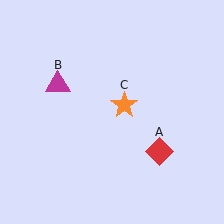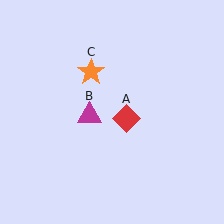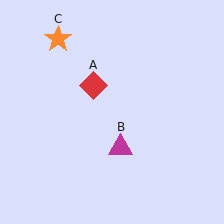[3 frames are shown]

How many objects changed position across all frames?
3 objects changed position: red diamond (object A), magenta triangle (object B), orange star (object C).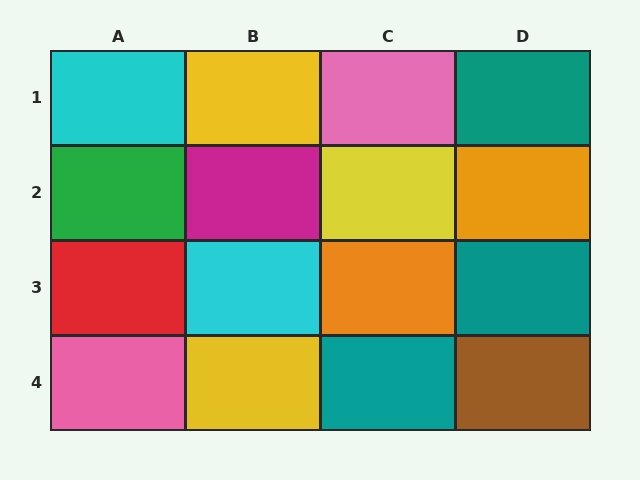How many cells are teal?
3 cells are teal.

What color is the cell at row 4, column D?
Brown.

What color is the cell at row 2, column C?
Yellow.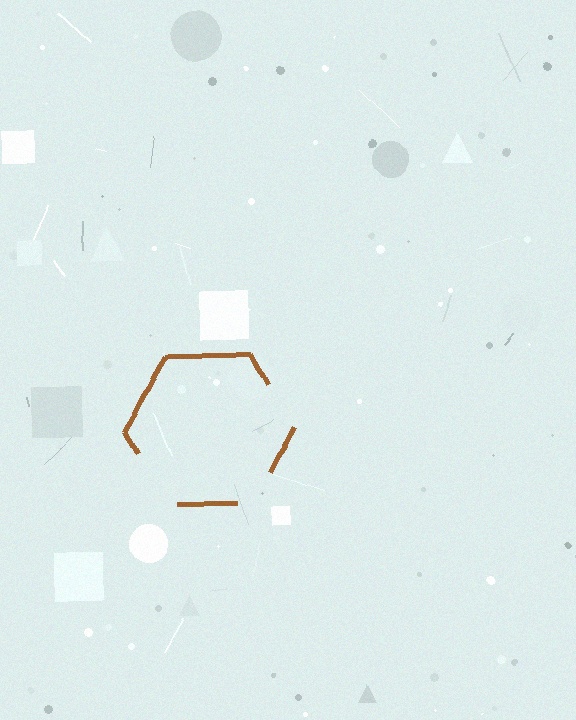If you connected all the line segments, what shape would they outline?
They would outline a hexagon.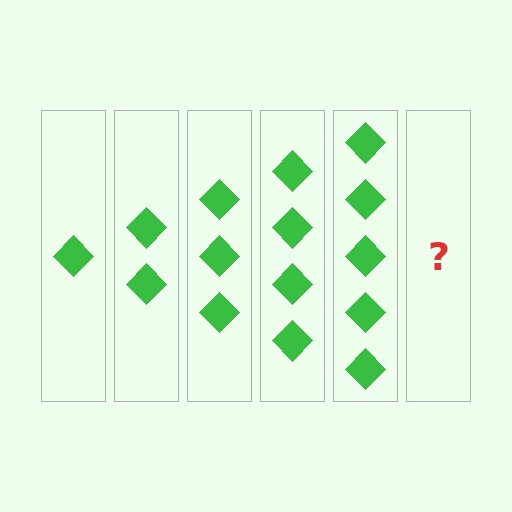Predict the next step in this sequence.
The next step is 6 diamonds.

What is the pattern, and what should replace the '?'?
The pattern is that each step adds one more diamond. The '?' should be 6 diamonds.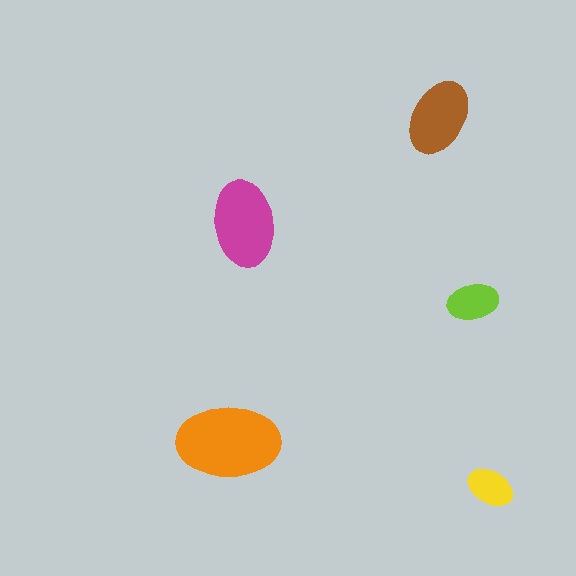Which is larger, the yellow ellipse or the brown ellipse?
The brown one.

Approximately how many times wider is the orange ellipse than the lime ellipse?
About 2 times wider.